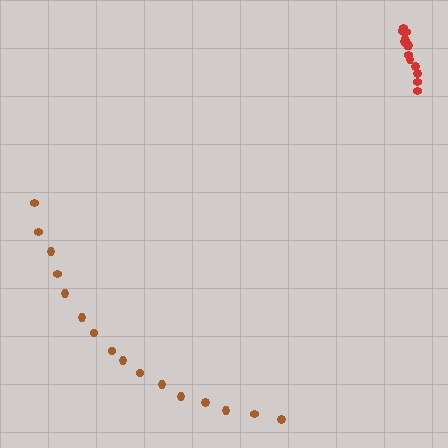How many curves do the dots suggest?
There are 2 distinct paths.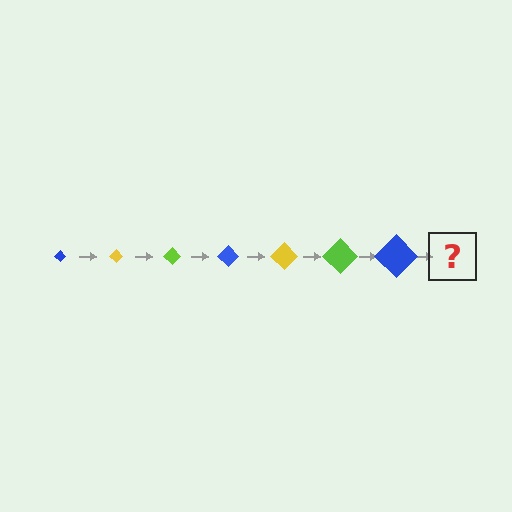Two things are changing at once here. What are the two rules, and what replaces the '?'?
The two rules are that the diamond grows larger each step and the color cycles through blue, yellow, and lime. The '?' should be a yellow diamond, larger than the previous one.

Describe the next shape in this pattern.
It should be a yellow diamond, larger than the previous one.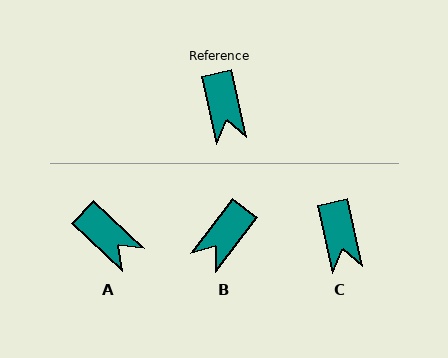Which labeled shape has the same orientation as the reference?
C.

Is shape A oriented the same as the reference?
No, it is off by about 35 degrees.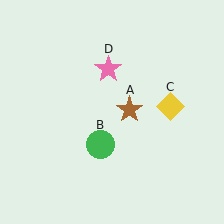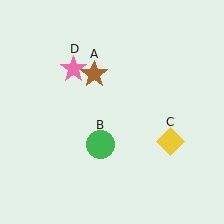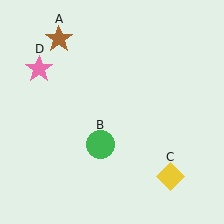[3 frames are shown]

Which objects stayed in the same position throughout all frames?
Green circle (object B) remained stationary.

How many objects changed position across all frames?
3 objects changed position: brown star (object A), yellow diamond (object C), pink star (object D).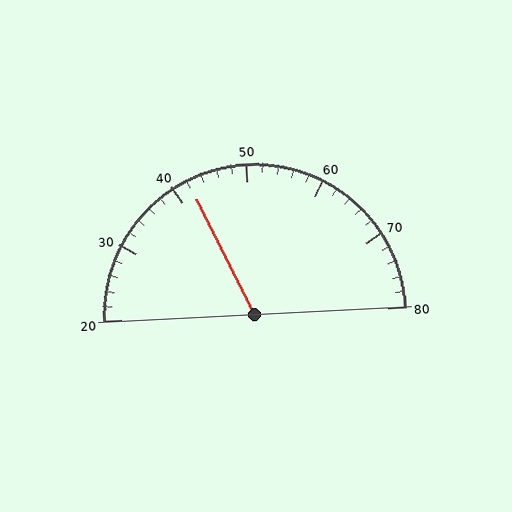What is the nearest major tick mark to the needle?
The nearest major tick mark is 40.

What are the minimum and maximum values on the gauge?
The gauge ranges from 20 to 80.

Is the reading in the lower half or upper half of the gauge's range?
The reading is in the lower half of the range (20 to 80).